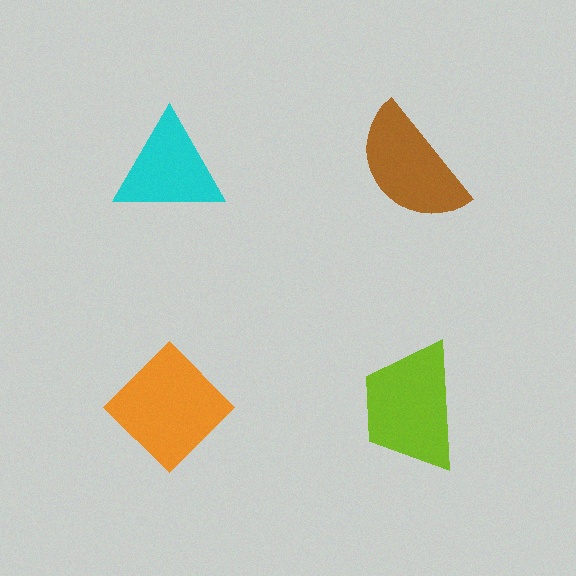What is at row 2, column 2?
A lime trapezoid.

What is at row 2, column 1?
An orange diamond.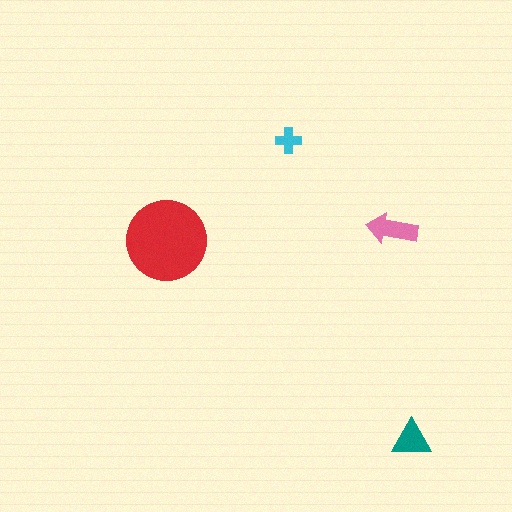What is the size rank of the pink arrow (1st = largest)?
2nd.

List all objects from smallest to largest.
The cyan cross, the teal triangle, the pink arrow, the red circle.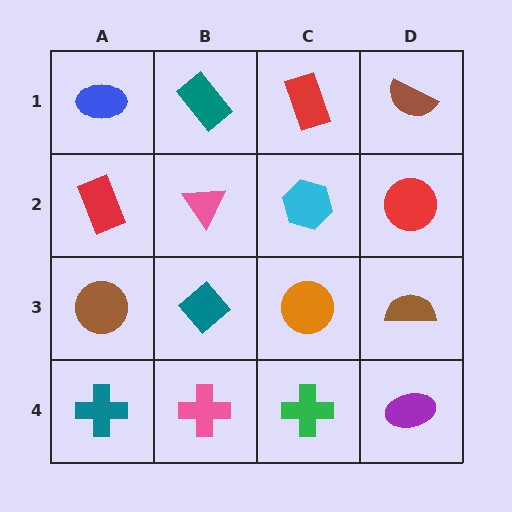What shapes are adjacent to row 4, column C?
An orange circle (row 3, column C), a pink cross (row 4, column B), a purple ellipse (row 4, column D).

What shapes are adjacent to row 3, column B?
A pink triangle (row 2, column B), a pink cross (row 4, column B), a brown circle (row 3, column A), an orange circle (row 3, column C).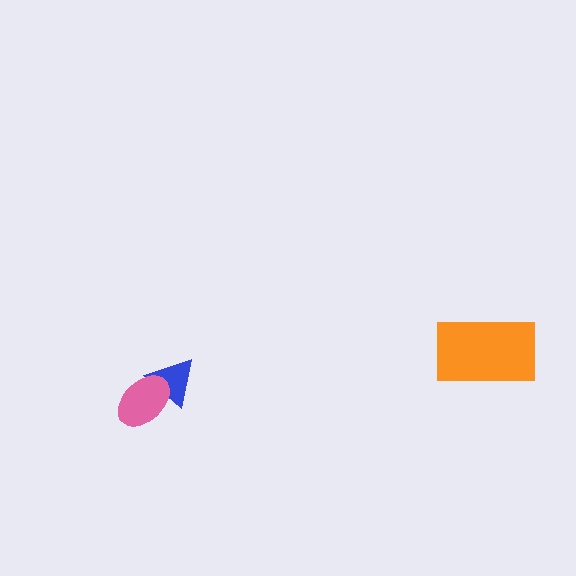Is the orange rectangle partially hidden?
No, no other shape covers it.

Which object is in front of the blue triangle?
The pink ellipse is in front of the blue triangle.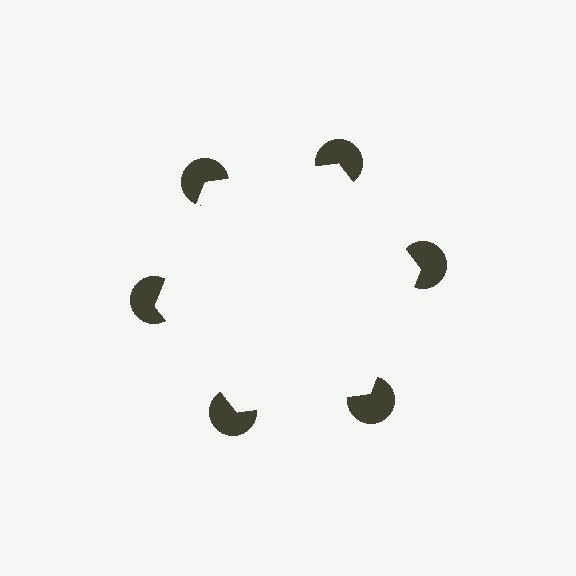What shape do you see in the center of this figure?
An illusory hexagon — its edges are inferred from the aligned wedge cuts in the pac-man discs, not physically drawn.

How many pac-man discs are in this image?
There are 6 — one at each vertex of the illusory hexagon.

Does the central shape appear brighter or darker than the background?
It typically appears slightly brighter than the background, even though no actual brightness change is drawn.